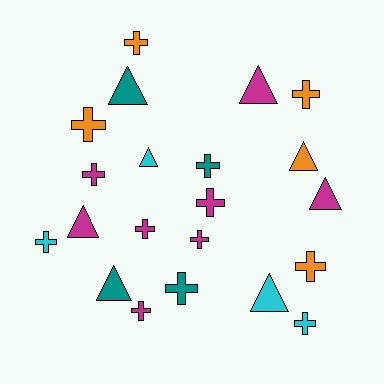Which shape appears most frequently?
Cross, with 13 objects.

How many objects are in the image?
There are 21 objects.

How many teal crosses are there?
There are 2 teal crosses.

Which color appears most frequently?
Magenta, with 8 objects.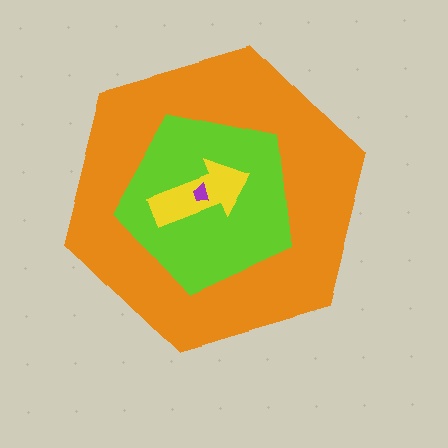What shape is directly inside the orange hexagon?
The lime pentagon.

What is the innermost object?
The purple trapezoid.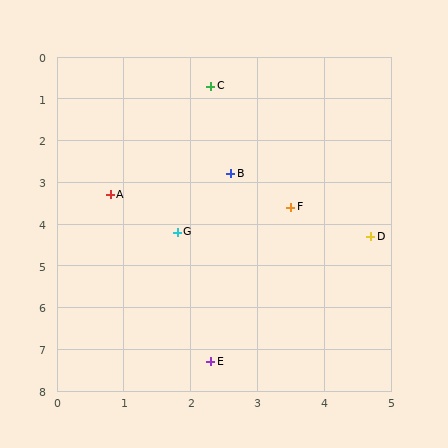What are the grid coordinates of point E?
Point E is at approximately (2.3, 7.3).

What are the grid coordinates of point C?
Point C is at approximately (2.3, 0.7).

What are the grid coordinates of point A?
Point A is at approximately (0.8, 3.3).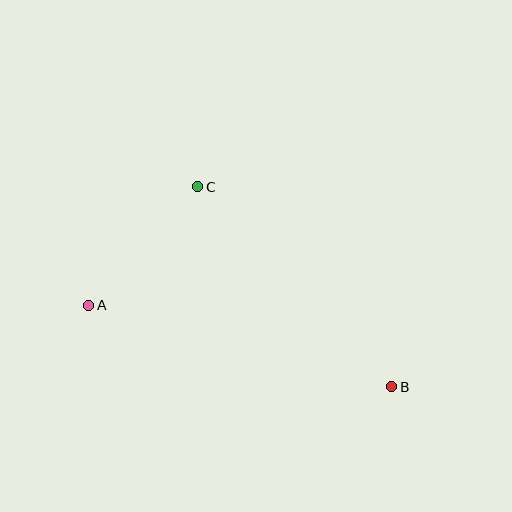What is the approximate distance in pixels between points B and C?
The distance between B and C is approximately 279 pixels.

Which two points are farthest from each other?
Points A and B are farthest from each other.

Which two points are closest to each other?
Points A and C are closest to each other.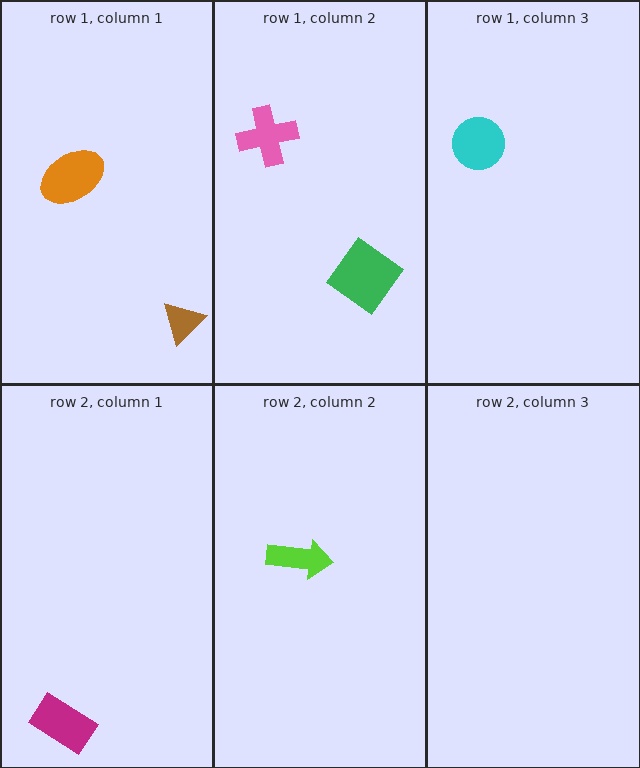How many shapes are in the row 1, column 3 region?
1.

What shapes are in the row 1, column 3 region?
The cyan circle.